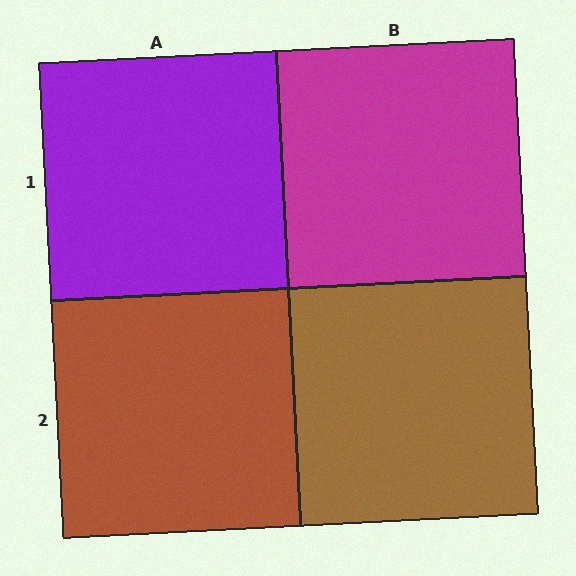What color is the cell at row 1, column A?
Purple.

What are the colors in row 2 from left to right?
Brown, brown.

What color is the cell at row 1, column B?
Magenta.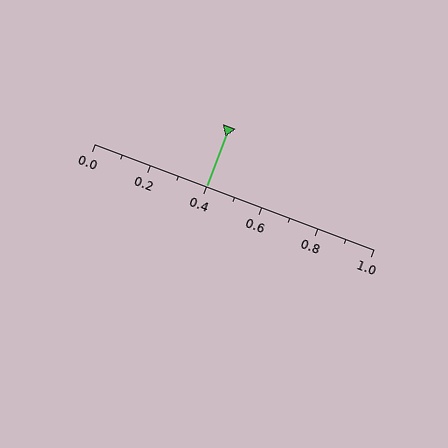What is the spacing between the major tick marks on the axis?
The major ticks are spaced 0.2 apart.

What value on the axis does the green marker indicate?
The marker indicates approximately 0.4.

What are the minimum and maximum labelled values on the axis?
The axis runs from 0.0 to 1.0.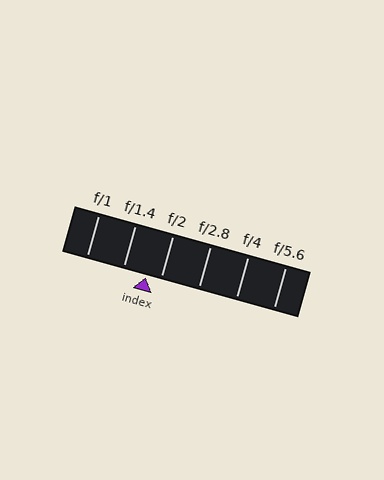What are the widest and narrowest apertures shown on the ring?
The widest aperture shown is f/1 and the narrowest is f/5.6.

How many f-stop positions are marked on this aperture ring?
There are 6 f-stop positions marked.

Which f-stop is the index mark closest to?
The index mark is closest to f/2.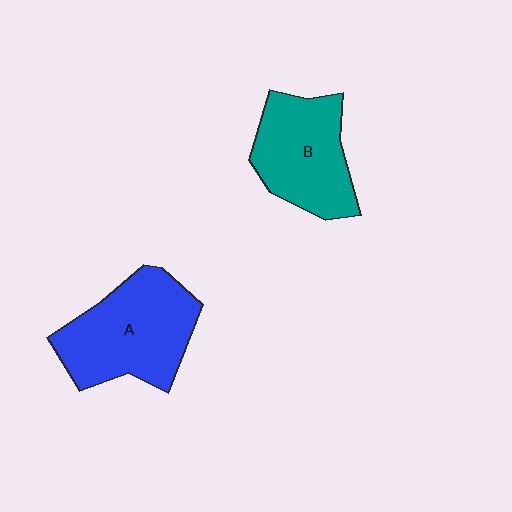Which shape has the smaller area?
Shape B (teal).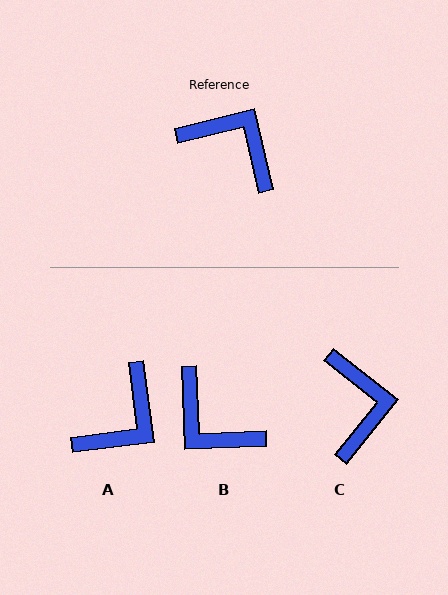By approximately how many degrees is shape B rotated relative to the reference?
Approximately 169 degrees counter-clockwise.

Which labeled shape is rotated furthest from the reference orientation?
B, about 169 degrees away.